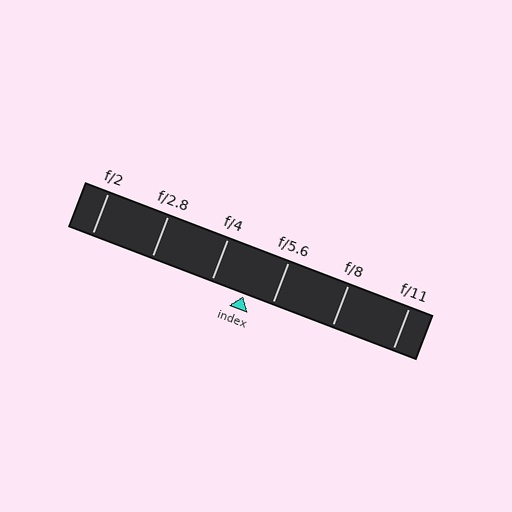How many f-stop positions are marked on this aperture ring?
There are 6 f-stop positions marked.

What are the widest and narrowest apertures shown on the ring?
The widest aperture shown is f/2 and the narrowest is f/11.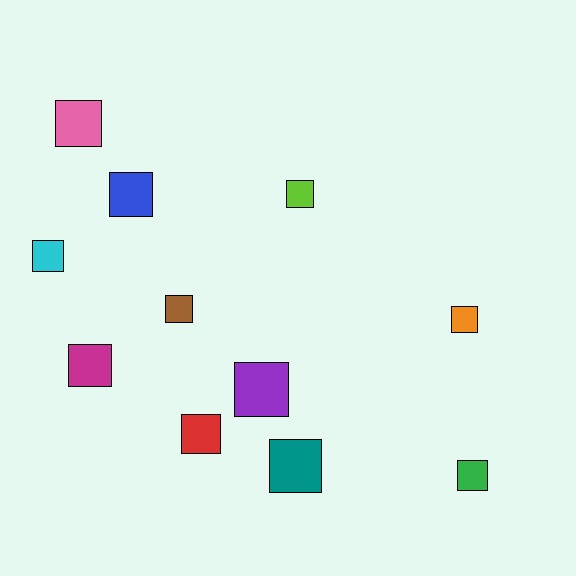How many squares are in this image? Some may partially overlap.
There are 11 squares.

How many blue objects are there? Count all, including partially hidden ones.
There is 1 blue object.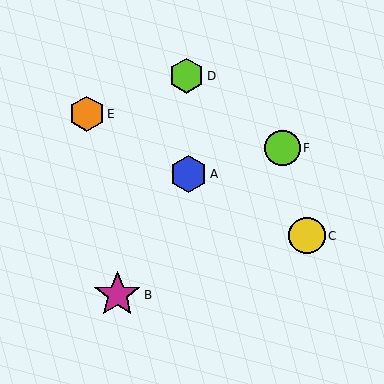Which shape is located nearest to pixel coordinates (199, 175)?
The blue hexagon (labeled A) at (189, 174) is nearest to that location.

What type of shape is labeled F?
Shape F is a lime circle.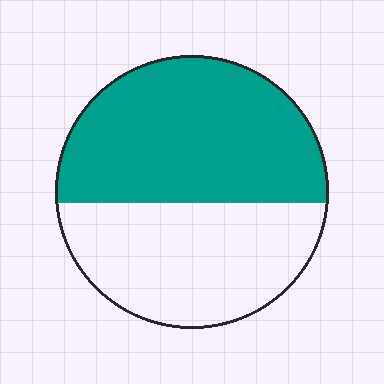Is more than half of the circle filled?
Yes.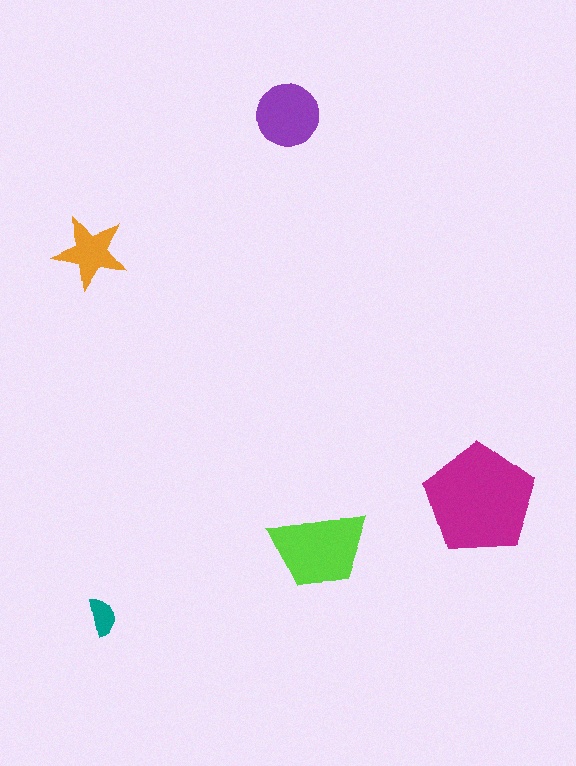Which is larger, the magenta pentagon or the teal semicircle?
The magenta pentagon.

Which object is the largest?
The magenta pentagon.